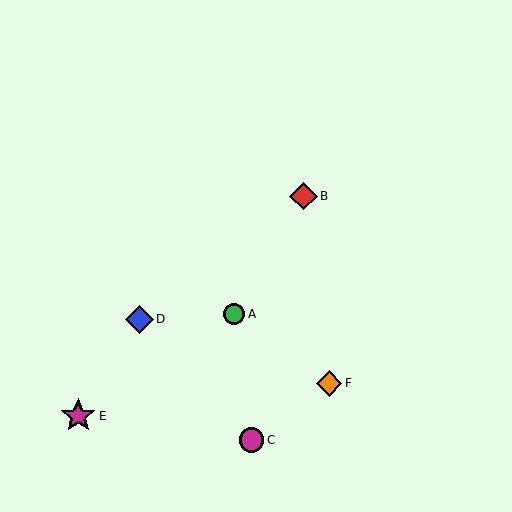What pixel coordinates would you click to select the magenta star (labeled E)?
Click at (78, 416) to select the magenta star E.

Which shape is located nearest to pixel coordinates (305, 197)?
The red diamond (labeled B) at (304, 196) is nearest to that location.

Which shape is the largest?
The magenta star (labeled E) is the largest.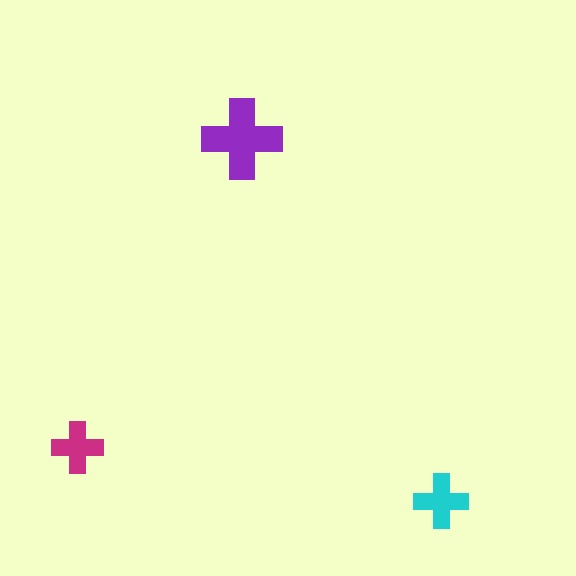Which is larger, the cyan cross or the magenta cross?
The cyan one.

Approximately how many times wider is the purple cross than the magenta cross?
About 1.5 times wider.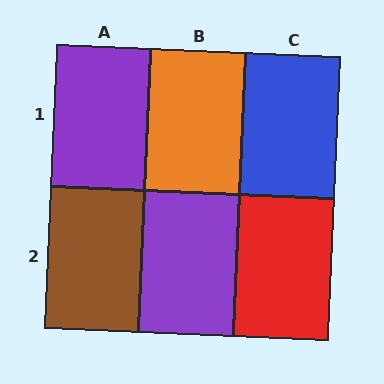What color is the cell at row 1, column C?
Blue.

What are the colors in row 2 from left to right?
Brown, purple, red.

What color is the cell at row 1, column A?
Purple.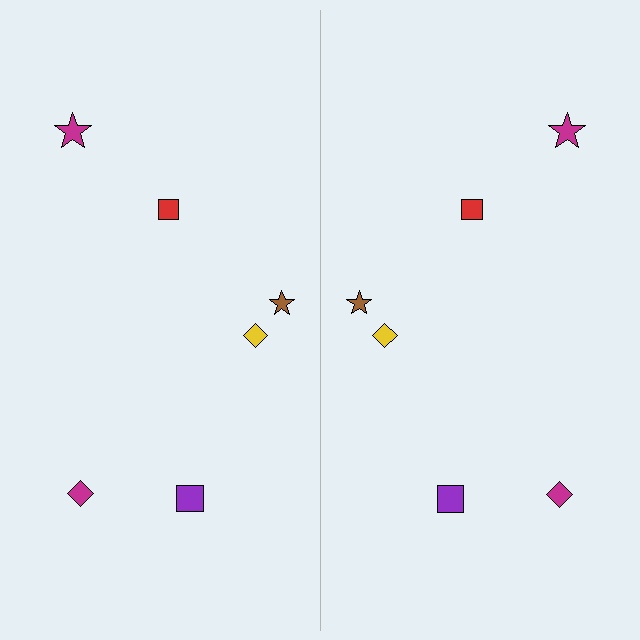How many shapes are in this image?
There are 12 shapes in this image.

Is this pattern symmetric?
Yes, this pattern has bilateral (reflection) symmetry.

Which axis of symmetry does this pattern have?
The pattern has a vertical axis of symmetry running through the center of the image.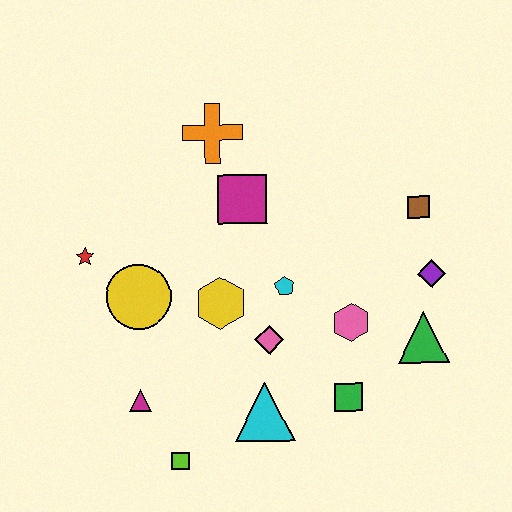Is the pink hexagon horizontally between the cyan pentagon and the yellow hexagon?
No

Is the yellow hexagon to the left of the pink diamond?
Yes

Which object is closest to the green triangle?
The purple diamond is closest to the green triangle.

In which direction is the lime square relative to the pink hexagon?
The lime square is to the left of the pink hexagon.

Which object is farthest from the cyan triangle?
The orange cross is farthest from the cyan triangle.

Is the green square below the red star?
Yes